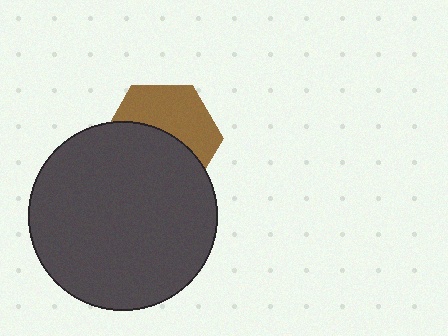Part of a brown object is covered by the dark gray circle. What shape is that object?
It is a hexagon.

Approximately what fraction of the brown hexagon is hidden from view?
Roughly 53% of the brown hexagon is hidden behind the dark gray circle.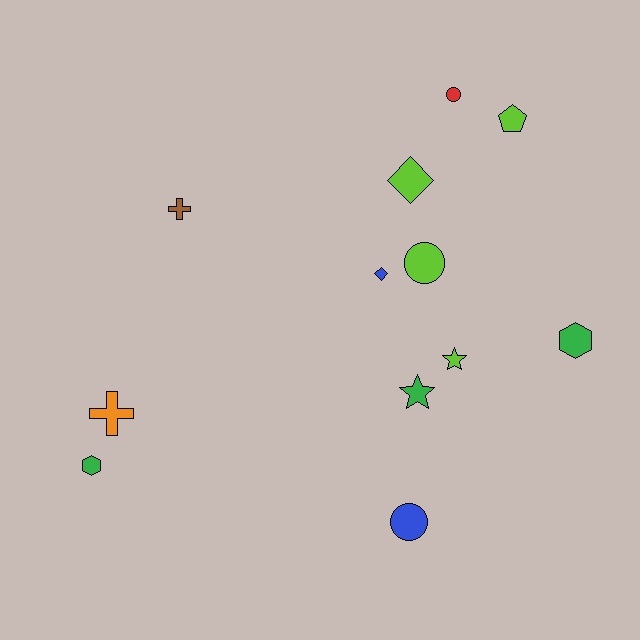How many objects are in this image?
There are 12 objects.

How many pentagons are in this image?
There is 1 pentagon.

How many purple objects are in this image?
There are no purple objects.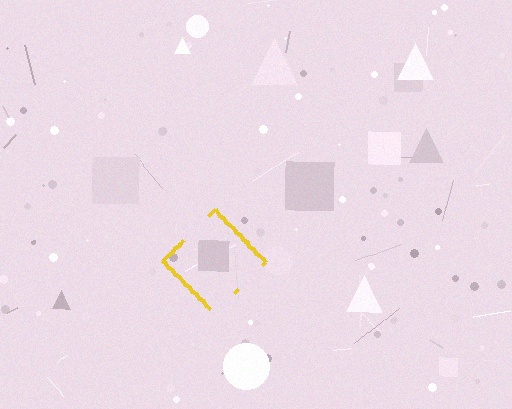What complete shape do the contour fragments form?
The contour fragments form a diamond.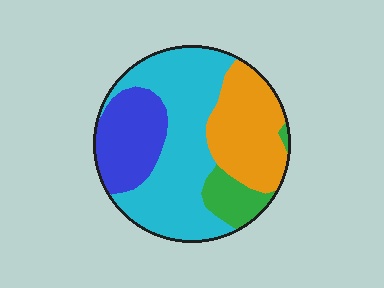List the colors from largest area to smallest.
From largest to smallest: cyan, orange, blue, green.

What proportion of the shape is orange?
Orange takes up about one quarter (1/4) of the shape.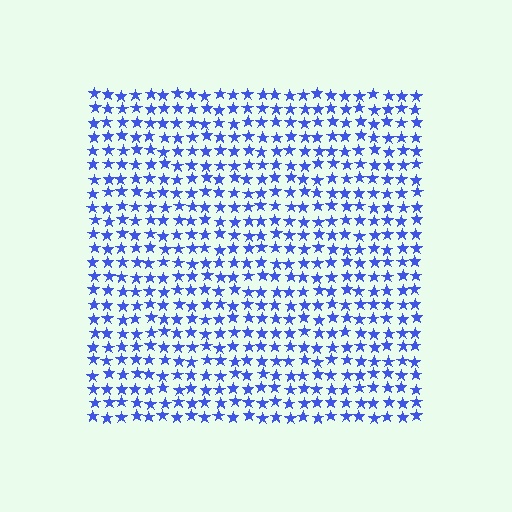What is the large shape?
The large shape is a square.